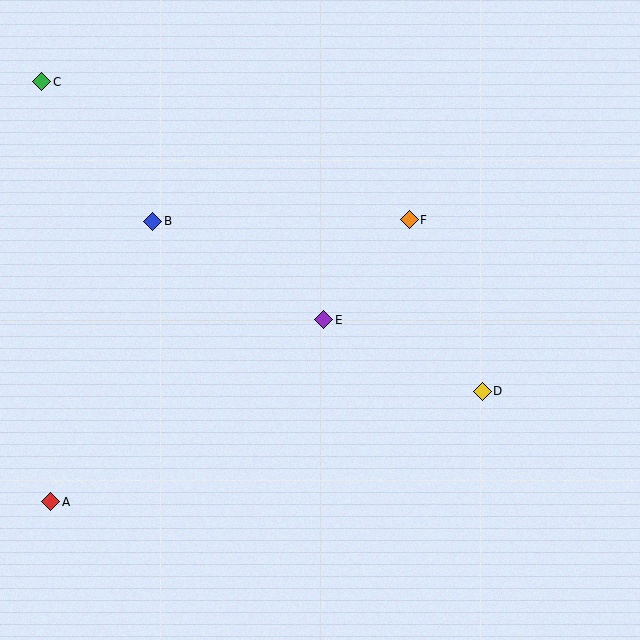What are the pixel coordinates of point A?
Point A is at (51, 502).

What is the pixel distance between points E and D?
The distance between E and D is 174 pixels.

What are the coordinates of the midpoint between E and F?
The midpoint between E and F is at (366, 270).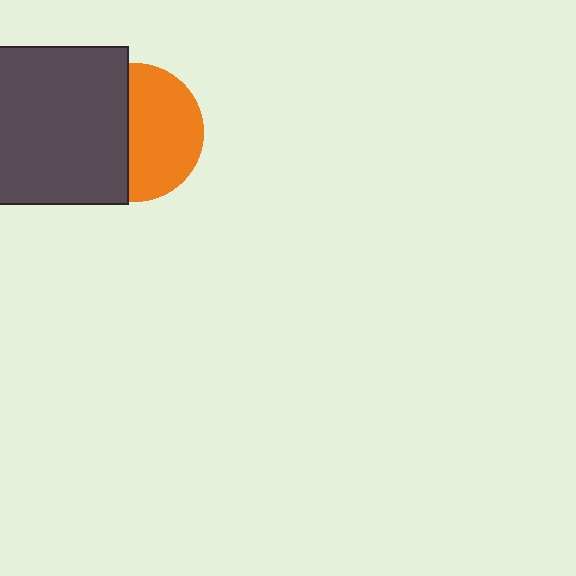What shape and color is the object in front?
The object in front is a dark gray square.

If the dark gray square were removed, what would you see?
You would see the complete orange circle.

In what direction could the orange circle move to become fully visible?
The orange circle could move right. That would shift it out from behind the dark gray square entirely.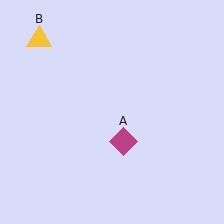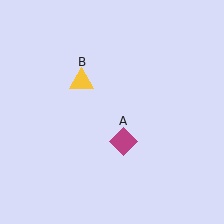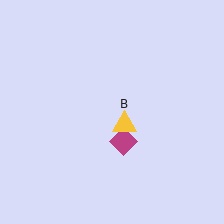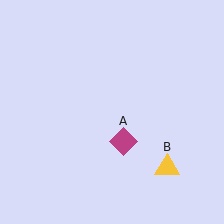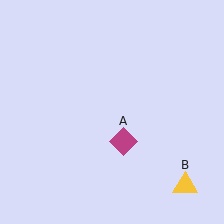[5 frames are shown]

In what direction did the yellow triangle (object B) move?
The yellow triangle (object B) moved down and to the right.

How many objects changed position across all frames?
1 object changed position: yellow triangle (object B).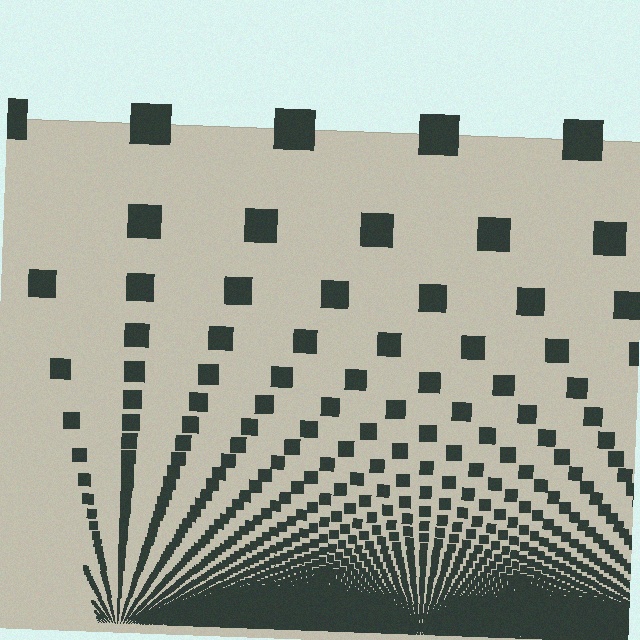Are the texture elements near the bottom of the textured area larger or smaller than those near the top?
Smaller. The gradient is inverted — elements near the bottom are smaller and denser.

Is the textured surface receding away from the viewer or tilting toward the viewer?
The surface appears to tilt toward the viewer. Texture elements get larger and sparser toward the top.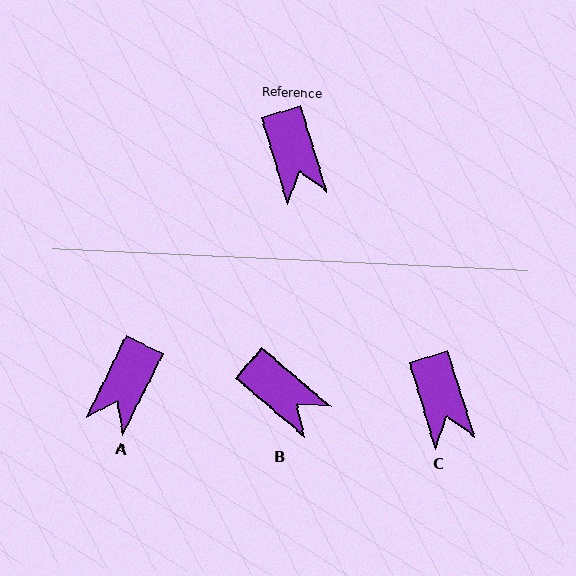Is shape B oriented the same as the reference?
No, it is off by about 33 degrees.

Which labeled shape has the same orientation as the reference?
C.